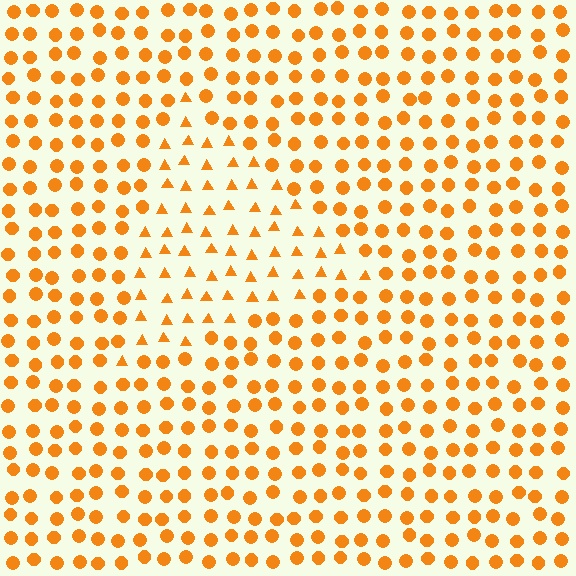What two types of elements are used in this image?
The image uses triangles inside the triangle region and circles outside it.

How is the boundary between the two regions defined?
The boundary is defined by a change in element shape: triangles inside vs. circles outside. All elements share the same color and spacing.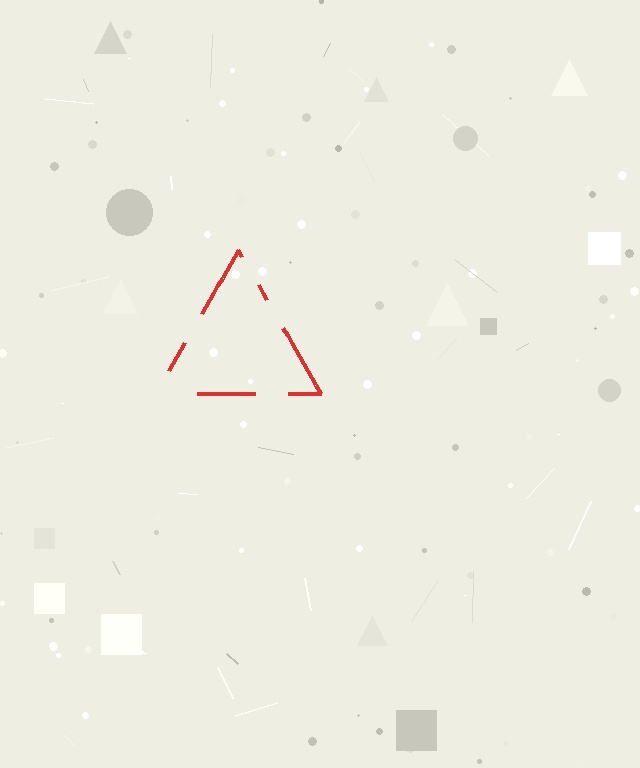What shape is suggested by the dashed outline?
The dashed outline suggests a triangle.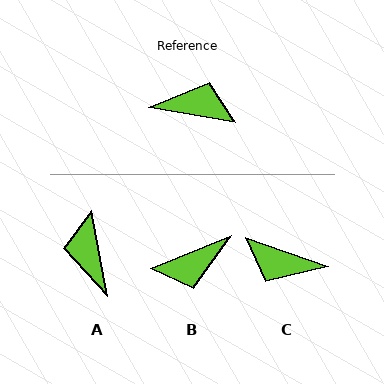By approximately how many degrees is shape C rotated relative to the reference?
Approximately 172 degrees counter-clockwise.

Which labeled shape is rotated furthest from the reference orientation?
C, about 172 degrees away.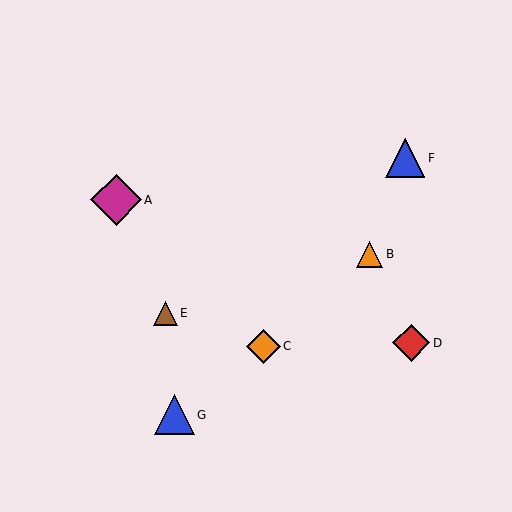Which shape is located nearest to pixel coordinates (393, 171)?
The blue triangle (labeled F) at (405, 158) is nearest to that location.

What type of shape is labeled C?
Shape C is an orange diamond.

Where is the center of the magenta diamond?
The center of the magenta diamond is at (116, 200).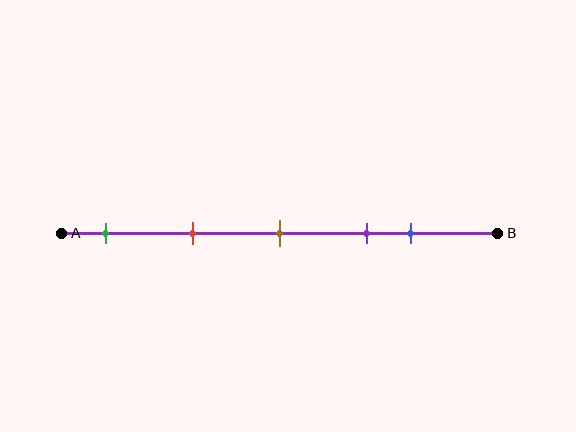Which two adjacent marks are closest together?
The purple and blue marks are the closest adjacent pair.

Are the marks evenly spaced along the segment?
No, the marks are not evenly spaced.